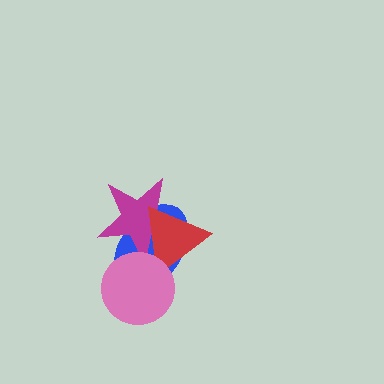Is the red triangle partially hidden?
Yes, it is partially covered by another shape.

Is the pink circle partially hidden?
No, no other shape covers it.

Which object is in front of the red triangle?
The pink circle is in front of the red triangle.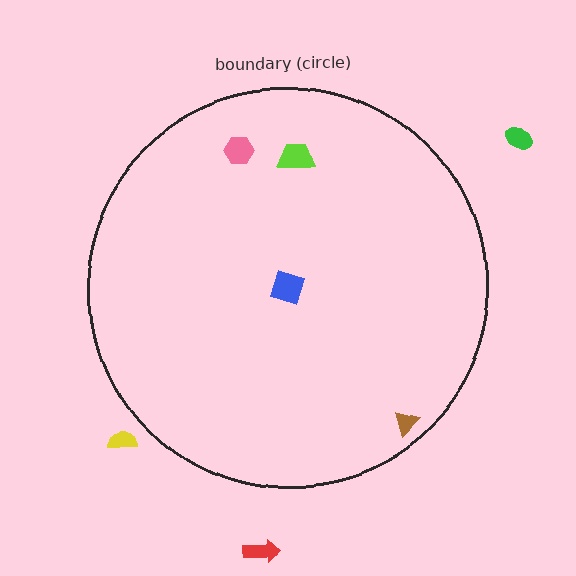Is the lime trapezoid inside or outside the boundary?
Inside.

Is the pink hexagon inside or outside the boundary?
Inside.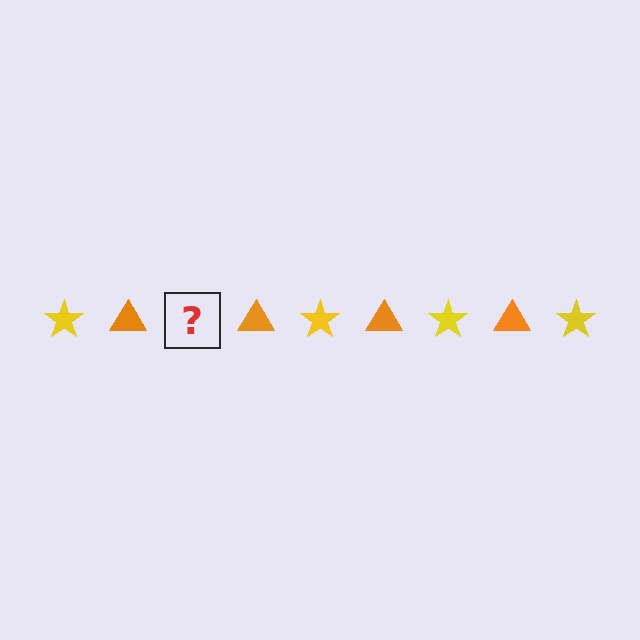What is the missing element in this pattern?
The missing element is a yellow star.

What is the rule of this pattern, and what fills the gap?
The rule is that the pattern alternates between yellow star and orange triangle. The gap should be filled with a yellow star.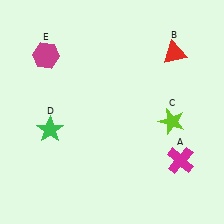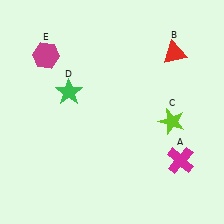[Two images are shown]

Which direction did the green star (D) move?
The green star (D) moved up.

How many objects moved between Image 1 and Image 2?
1 object moved between the two images.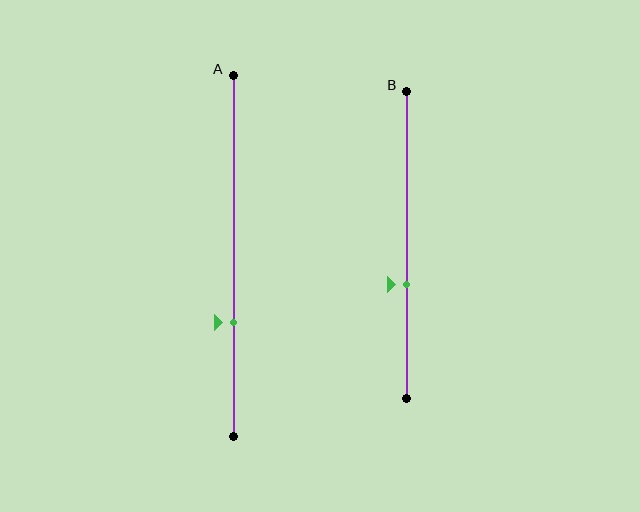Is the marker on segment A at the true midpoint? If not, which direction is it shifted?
No, the marker on segment A is shifted downward by about 18% of the segment length.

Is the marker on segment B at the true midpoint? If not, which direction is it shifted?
No, the marker on segment B is shifted downward by about 13% of the segment length.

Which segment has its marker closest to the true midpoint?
Segment B has its marker closest to the true midpoint.